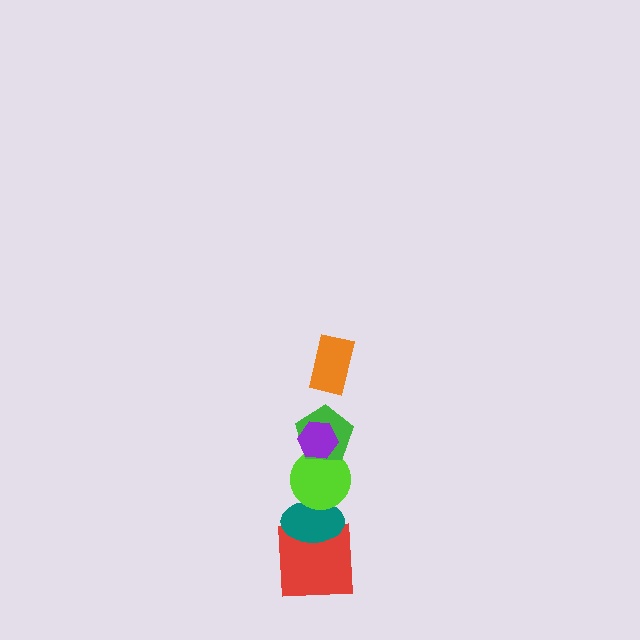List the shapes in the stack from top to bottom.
From top to bottom: the orange rectangle, the purple hexagon, the green pentagon, the lime circle, the teal ellipse, the red square.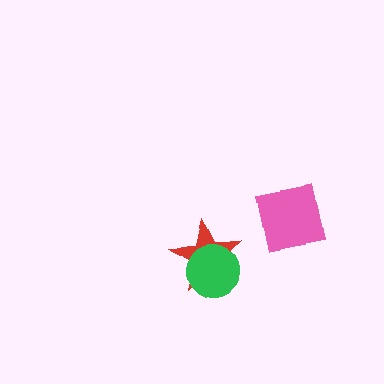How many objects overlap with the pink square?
0 objects overlap with the pink square.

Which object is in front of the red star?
The green circle is in front of the red star.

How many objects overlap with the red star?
1 object overlaps with the red star.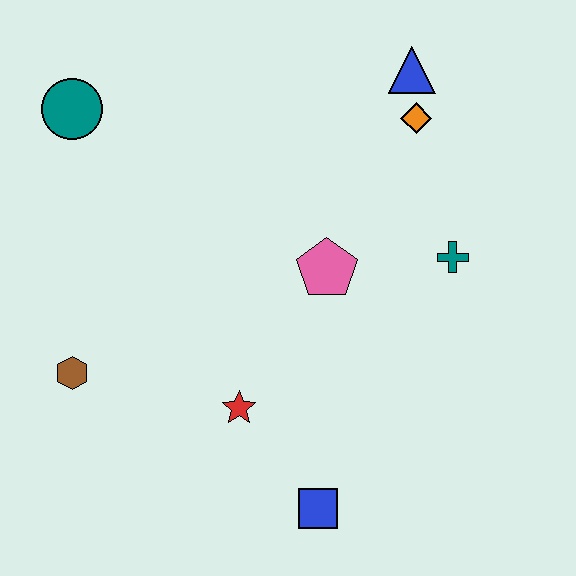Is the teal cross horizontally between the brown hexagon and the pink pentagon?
No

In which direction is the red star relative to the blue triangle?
The red star is below the blue triangle.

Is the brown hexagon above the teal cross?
No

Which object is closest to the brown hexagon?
The red star is closest to the brown hexagon.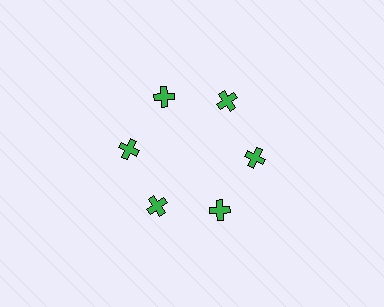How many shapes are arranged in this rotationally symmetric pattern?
There are 6 shapes, arranged in 6 groups of 1.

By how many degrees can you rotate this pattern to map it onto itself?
The pattern maps onto itself every 60 degrees of rotation.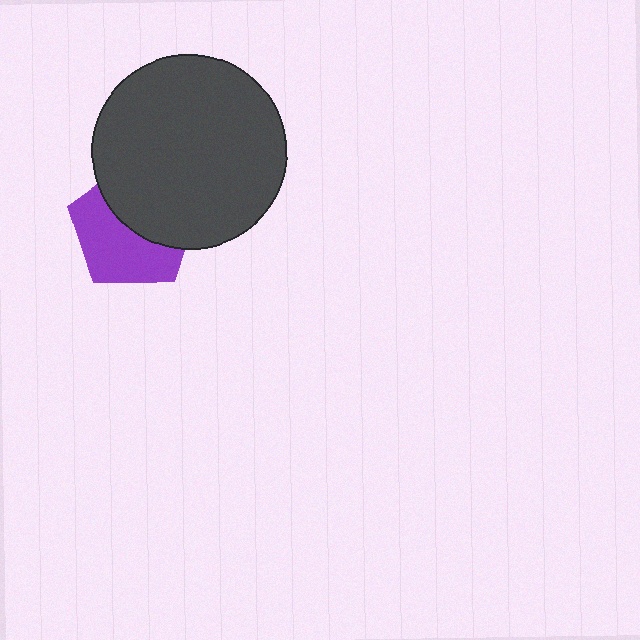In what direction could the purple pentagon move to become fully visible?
The purple pentagon could move toward the lower-left. That would shift it out from behind the dark gray circle entirely.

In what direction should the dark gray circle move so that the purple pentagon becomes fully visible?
The dark gray circle should move toward the upper-right. That is the shortest direction to clear the overlap and leave the purple pentagon fully visible.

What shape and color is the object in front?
The object in front is a dark gray circle.